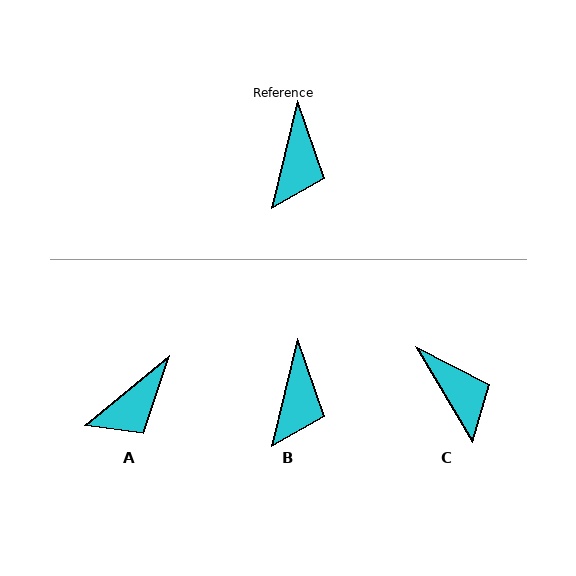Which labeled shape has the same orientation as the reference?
B.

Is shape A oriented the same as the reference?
No, it is off by about 37 degrees.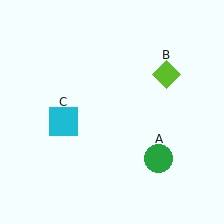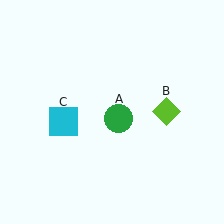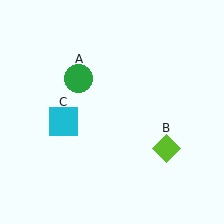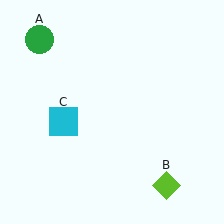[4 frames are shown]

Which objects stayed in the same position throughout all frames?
Cyan square (object C) remained stationary.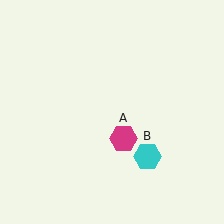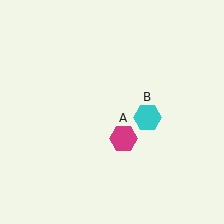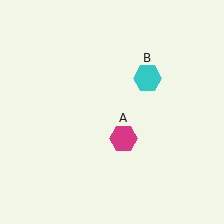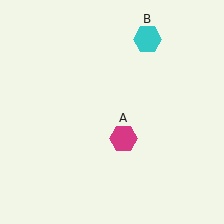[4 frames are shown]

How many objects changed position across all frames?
1 object changed position: cyan hexagon (object B).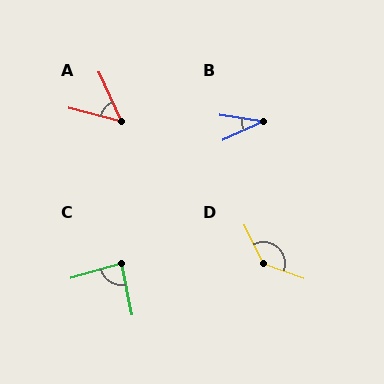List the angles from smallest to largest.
B (32°), A (51°), C (86°), D (137°).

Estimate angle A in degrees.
Approximately 51 degrees.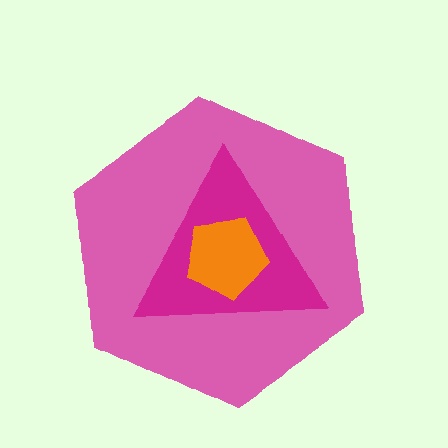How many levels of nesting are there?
3.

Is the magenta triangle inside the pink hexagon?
Yes.